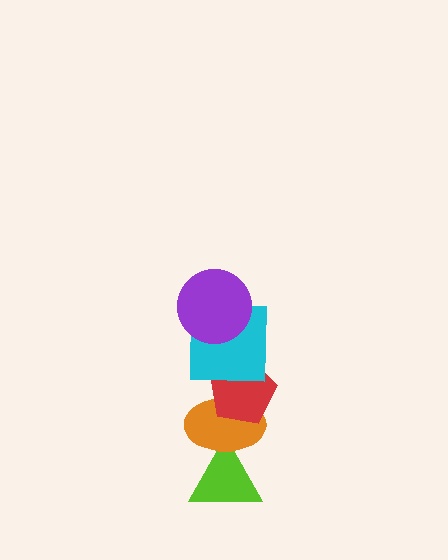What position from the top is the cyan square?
The cyan square is 2nd from the top.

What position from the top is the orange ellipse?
The orange ellipse is 4th from the top.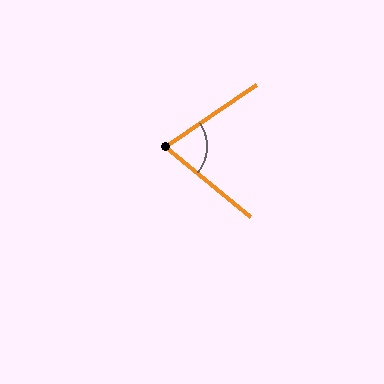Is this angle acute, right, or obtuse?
It is acute.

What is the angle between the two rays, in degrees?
Approximately 74 degrees.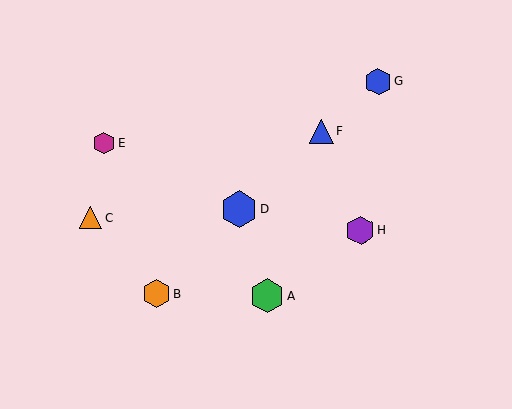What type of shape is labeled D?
Shape D is a blue hexagon.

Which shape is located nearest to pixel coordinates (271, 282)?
The green hexagon (labeled A) at (267, 296) is nearest to that location.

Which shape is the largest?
The blue hexagon (labeled D) is the largest.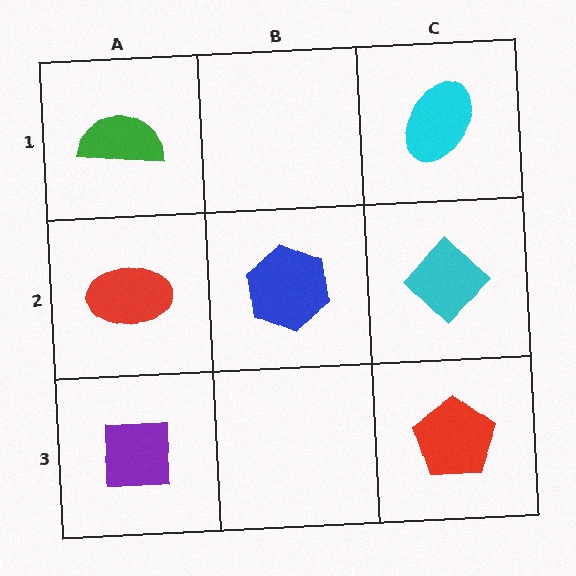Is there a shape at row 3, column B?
No, that cell is empty.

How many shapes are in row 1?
2 shapes.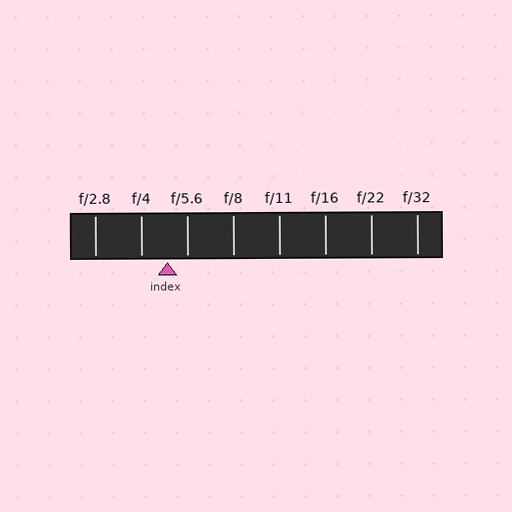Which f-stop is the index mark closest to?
The index mark is closest to f/5.6.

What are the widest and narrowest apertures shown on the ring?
The widest aperture shown is f/2.8 and the narrowest is f/32.